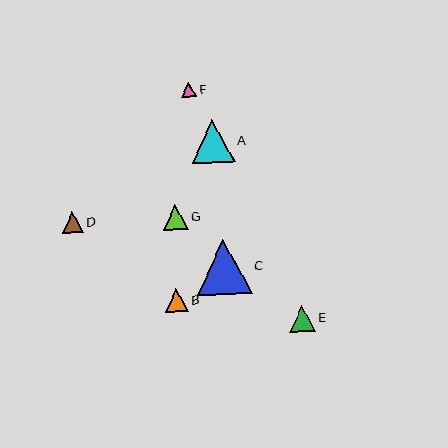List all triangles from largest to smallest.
From largest to smallest: C, A, E, G, B, D, F.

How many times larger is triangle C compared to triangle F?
Triangle C is approximately 3.7 times the size of triangle F.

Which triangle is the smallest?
Triangle F is the smallest with a size of approximately 15 pixels.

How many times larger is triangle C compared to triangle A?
Triangle C is approximately 1.3 times the size of triangle A.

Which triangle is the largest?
Triangle C is the largest with a size of approximately 55 pixels.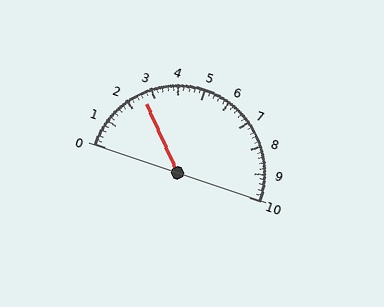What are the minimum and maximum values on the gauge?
The gauge ranges from 0 to 10.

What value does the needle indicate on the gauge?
The needle indicates approximately 2.6.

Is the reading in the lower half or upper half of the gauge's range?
The reading is in the lower half of the range (0 to 10).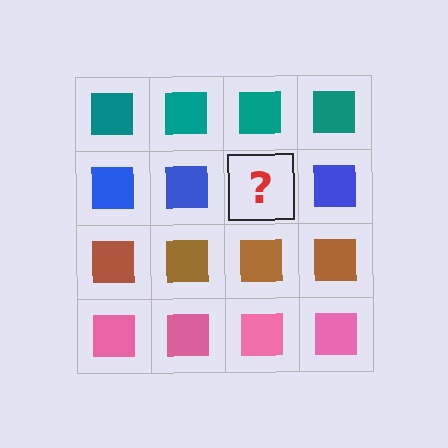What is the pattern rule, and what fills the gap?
The rule is that each row has a consistent color. The gap should be filled with a blue square.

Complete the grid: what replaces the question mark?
The question mark should be replaced with a blue square.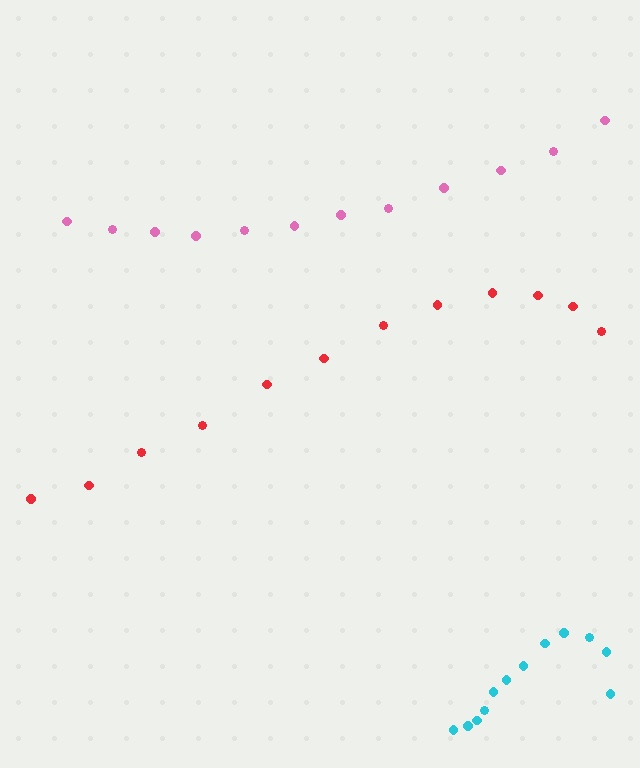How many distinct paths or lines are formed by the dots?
There are 3 distinct paths.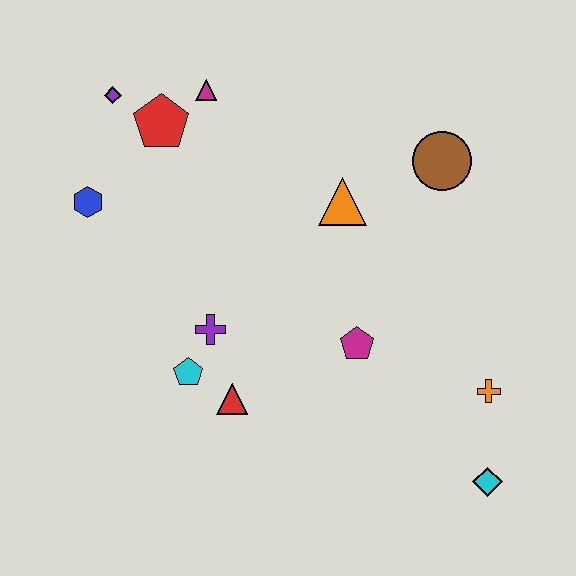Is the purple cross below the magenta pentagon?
No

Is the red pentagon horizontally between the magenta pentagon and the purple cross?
No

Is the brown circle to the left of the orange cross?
Yes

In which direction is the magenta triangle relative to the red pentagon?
The magenta triangle is to the right of the red pentagon.